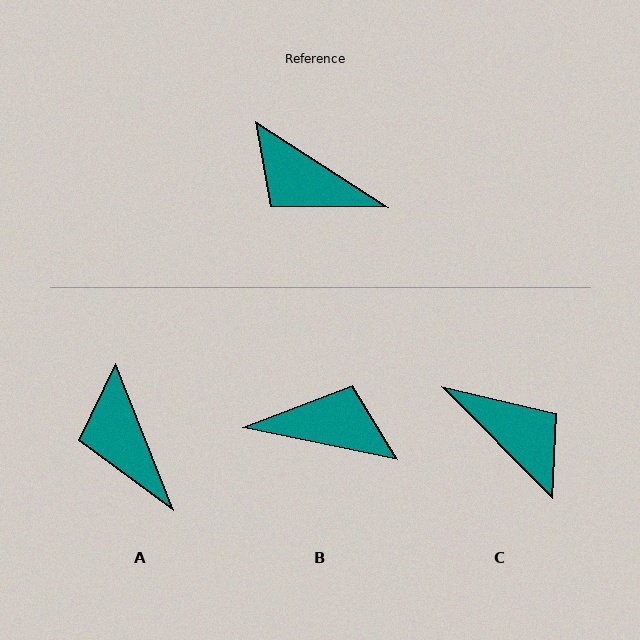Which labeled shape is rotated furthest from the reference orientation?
C, about 168 degrees away.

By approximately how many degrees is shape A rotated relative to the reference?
Approximately 35 degrees clockwise.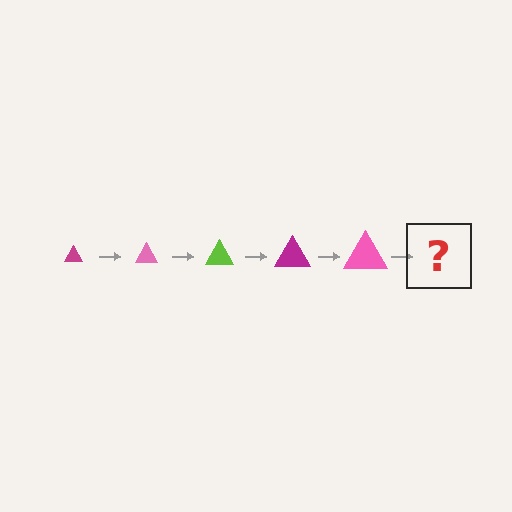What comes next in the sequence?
The next element should be a lime triangle, larger than the previous one.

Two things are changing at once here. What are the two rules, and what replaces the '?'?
The two rules are that the triangle grows larger each step and the color cycles through magenta, pink, and lime. The '?' should be a lime triangle, larger than the previous one.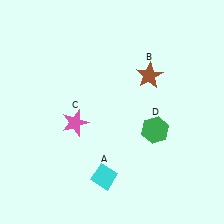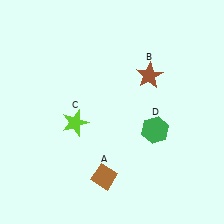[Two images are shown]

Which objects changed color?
A changed from cyan to brown. C changed from pink to lime.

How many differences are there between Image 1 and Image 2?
There are 2 differences between the two images.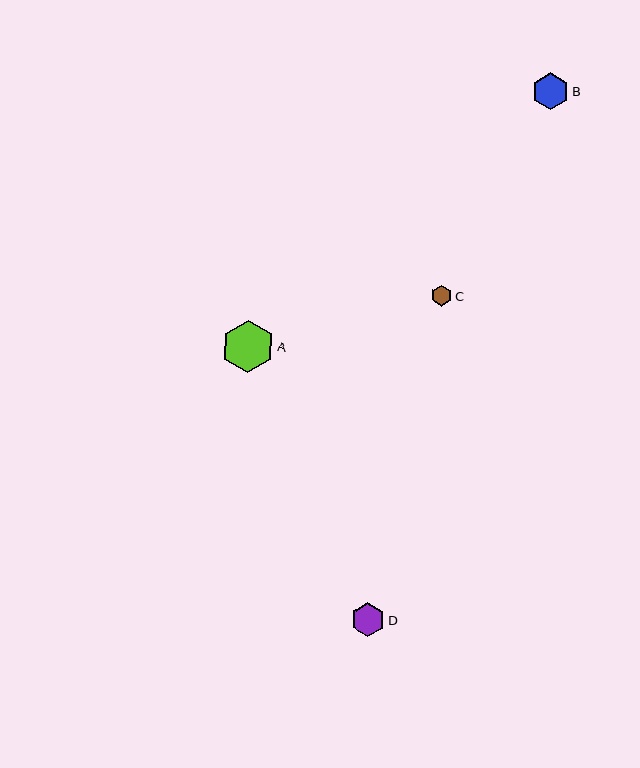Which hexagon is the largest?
Hexagon A is the largest with a size of approximately 52 pixels.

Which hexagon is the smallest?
Hexagon C is the smallest with a size of approximately 21 pixels.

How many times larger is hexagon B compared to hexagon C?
Hexagon B is approximately 1.8 times the size of hexagon C.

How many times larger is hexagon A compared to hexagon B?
Hexagon A is approximately 1.4 times the size of hexagon B.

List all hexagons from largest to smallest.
From largest to smallest: A, B, D, C.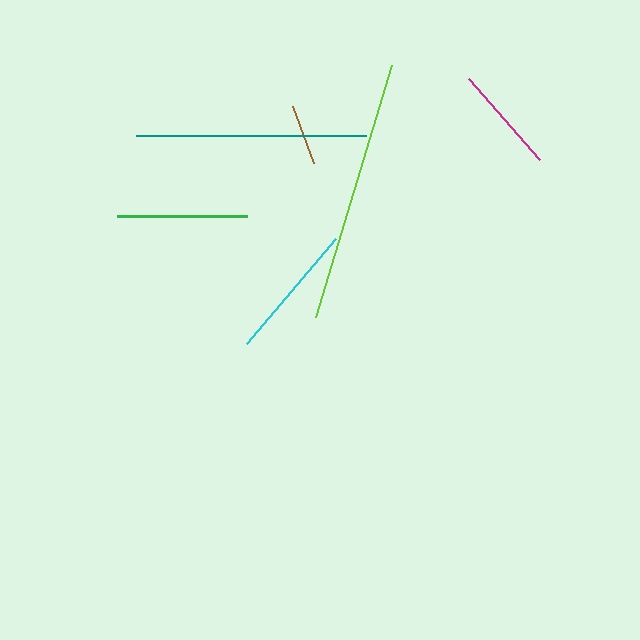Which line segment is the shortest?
The brown line is the shortest at approximately 62 pixels.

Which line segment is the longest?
The lime line is the longest at approximately 262 pixels.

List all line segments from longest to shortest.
From longest to shortest: lime, teal, cyan, green, magenta, brown.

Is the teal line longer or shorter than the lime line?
The lime line is longer than the teal line.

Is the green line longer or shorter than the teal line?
The teal line is longer than the green line.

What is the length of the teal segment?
The teal segment is approximately 230 pixels long.